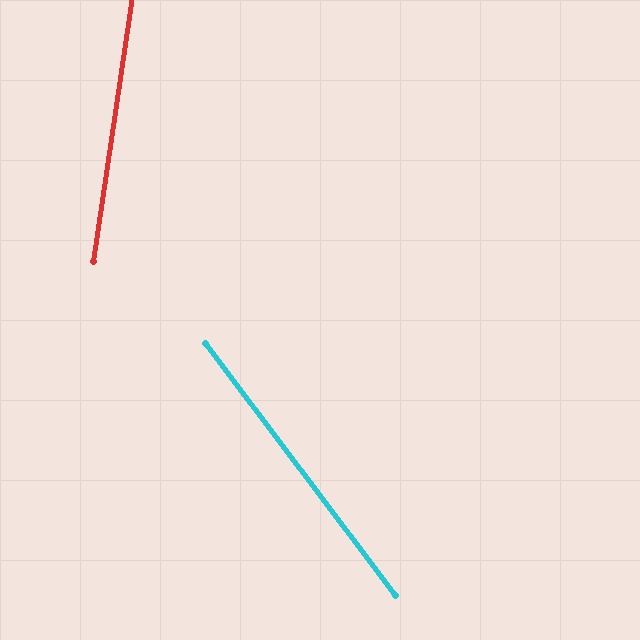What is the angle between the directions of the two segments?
Approximately 45 degrees.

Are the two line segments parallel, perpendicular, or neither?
Neither parallel nor perpendicular — they differ by about 45°.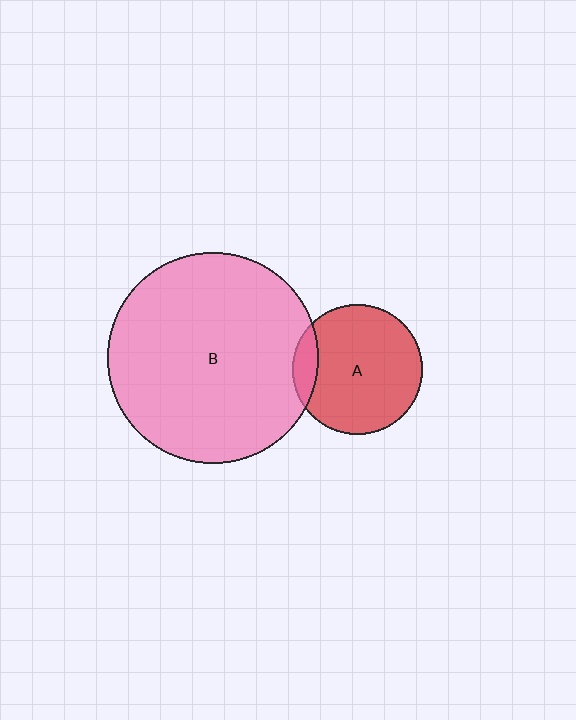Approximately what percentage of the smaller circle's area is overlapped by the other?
Approximately 10%.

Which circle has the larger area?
Circle B (pink).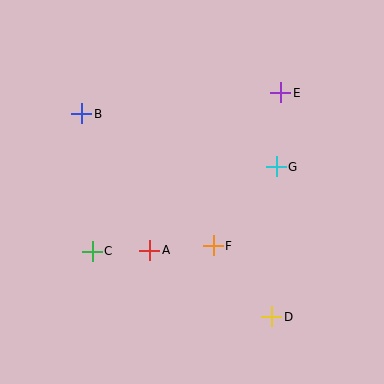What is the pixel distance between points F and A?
The distance between F and A is 64 pixels.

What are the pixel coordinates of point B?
Point B is at (82, 114).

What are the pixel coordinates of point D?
Point D is at (272, 317).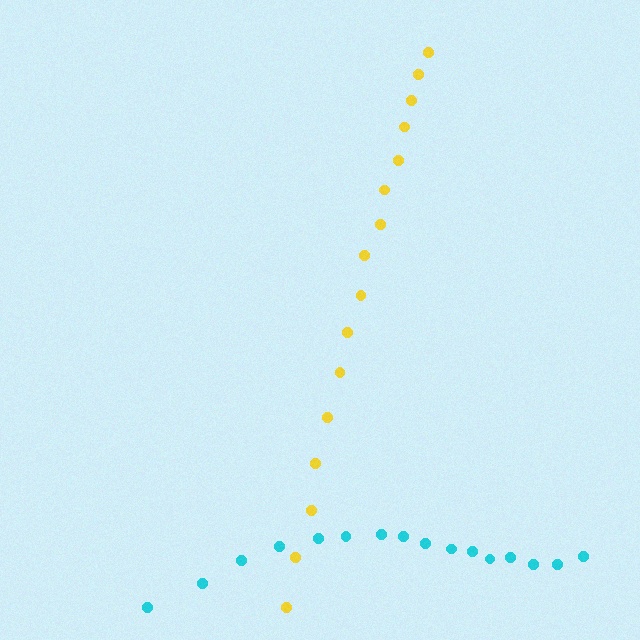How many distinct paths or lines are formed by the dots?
There are 2 distinct paths.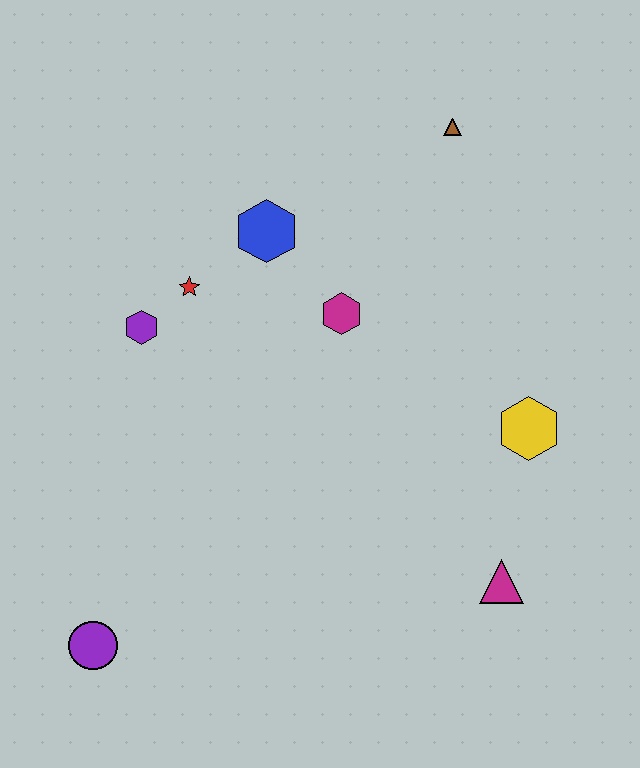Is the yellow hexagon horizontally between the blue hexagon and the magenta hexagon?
No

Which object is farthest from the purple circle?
The brown triangle is farthest from the purple circle.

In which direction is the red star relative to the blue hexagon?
The red star is to the left of the blue hexagon.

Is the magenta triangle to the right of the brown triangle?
Yes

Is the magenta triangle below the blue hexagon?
Yes